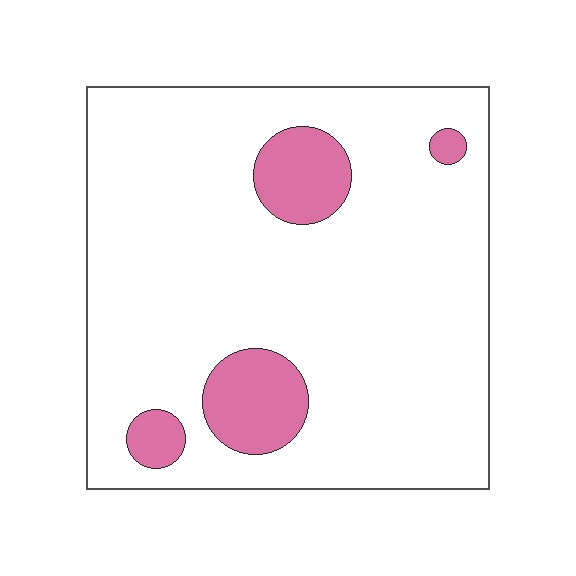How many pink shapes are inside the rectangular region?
4.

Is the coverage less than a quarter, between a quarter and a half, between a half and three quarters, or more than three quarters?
Less than a quarter.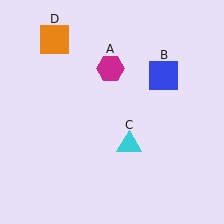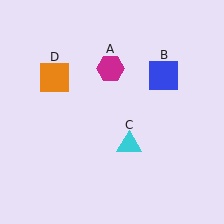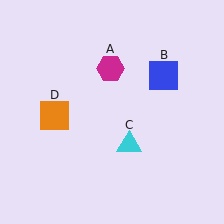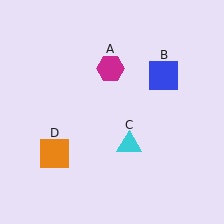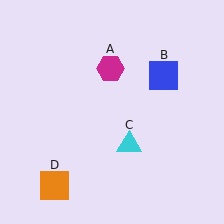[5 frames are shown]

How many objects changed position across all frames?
1 object changed position: orange square (object D).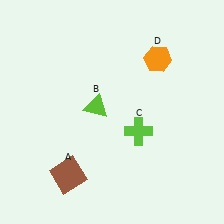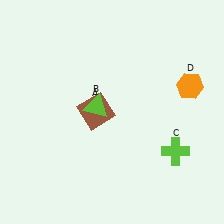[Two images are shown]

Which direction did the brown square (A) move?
The brown square (A) moved up.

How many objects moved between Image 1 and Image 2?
3 objects moved between the two images.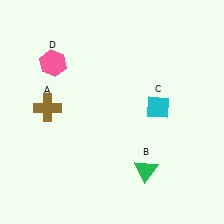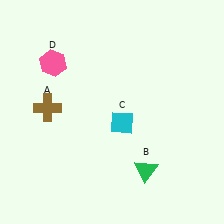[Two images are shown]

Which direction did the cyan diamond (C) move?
The cyan diamond (C) moved left.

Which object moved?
The cyan diamond (C) moved left.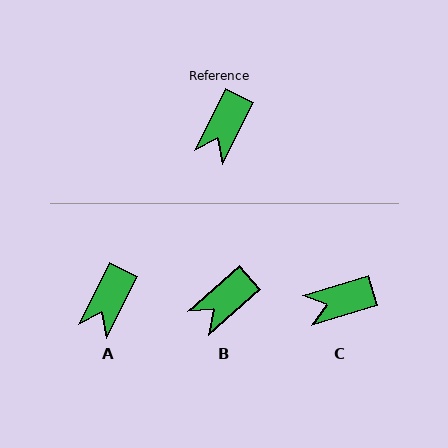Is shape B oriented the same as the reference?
No, it is off by about 22 degrees.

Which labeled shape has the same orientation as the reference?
A.